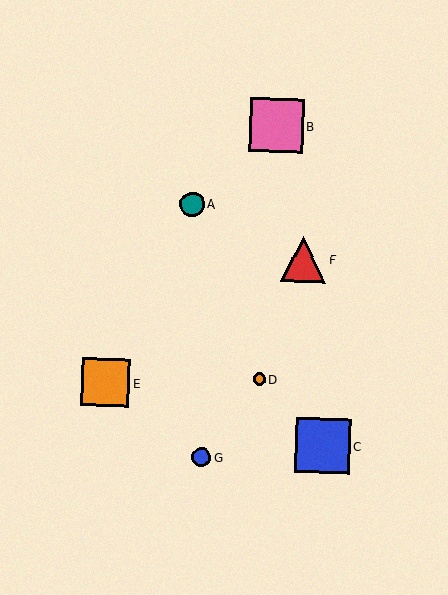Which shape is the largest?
The blue square (labeled C) is the largest.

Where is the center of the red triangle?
The center of the red triangle is at (303, 259).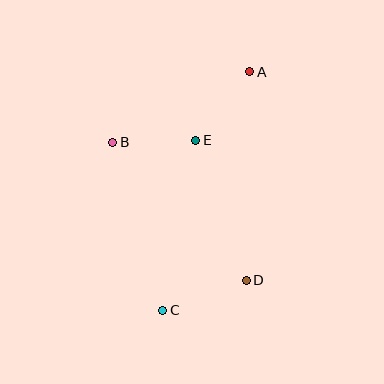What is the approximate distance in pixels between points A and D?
The distance between A and D is approximately 208 pixels.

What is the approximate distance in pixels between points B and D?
The distance between B and D is approximately 192 pixels.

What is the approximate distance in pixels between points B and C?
The distance between B and C is approximately 176 pixels.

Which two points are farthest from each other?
Points A and C are farthest from each other.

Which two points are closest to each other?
Points B and E are closest to each other.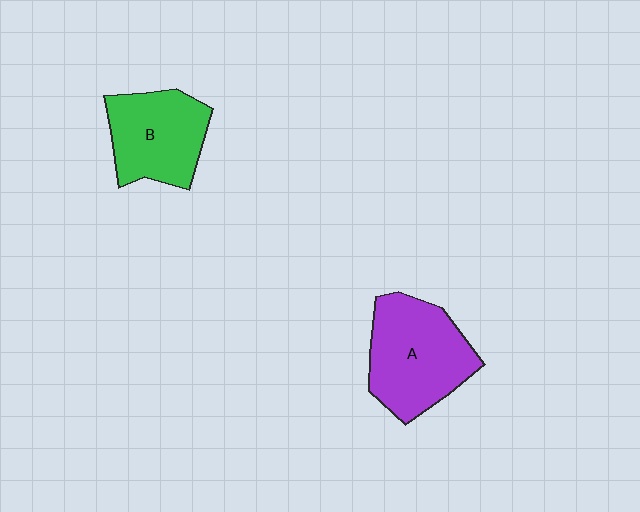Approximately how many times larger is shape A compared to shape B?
Approximately 1.2 times.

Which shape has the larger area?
Shape A (purple).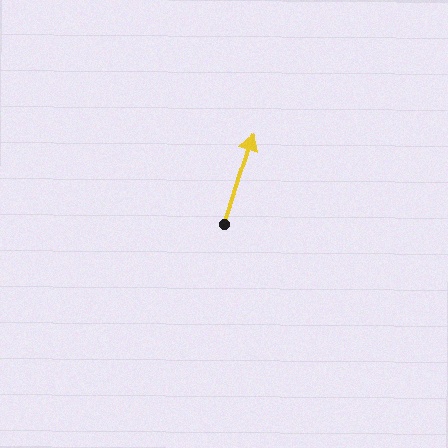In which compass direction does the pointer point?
North.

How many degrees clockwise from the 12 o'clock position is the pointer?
Approximately 17 degrees.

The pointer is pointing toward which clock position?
Roughly 1 o'clock.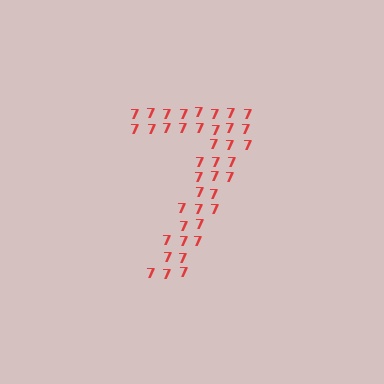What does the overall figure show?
The overall figure shows the digit 7.